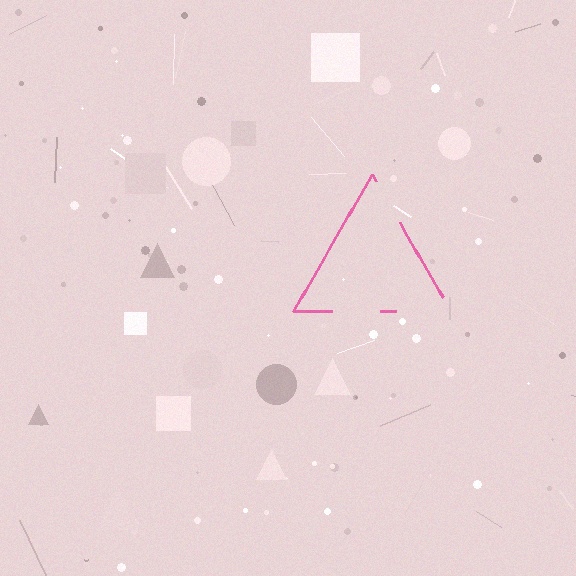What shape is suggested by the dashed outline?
The dashed outline suggests a triangle.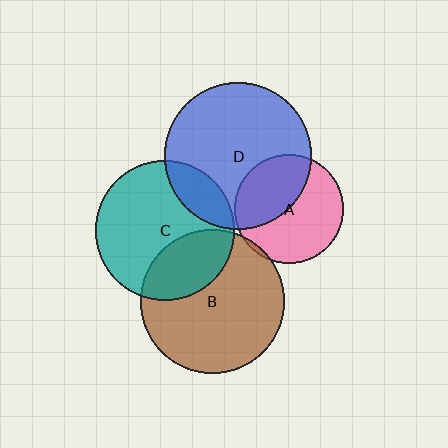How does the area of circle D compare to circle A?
Approximately 1.8 times.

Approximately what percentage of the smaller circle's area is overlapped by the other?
Approximately 40%.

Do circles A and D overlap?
Yes.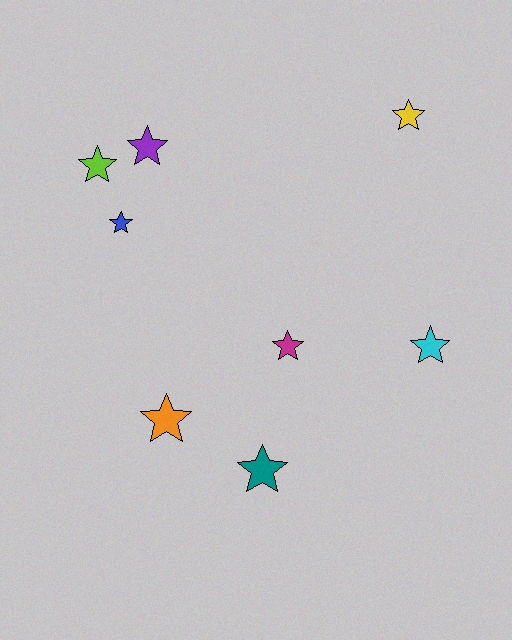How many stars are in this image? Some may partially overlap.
There are 8 stars.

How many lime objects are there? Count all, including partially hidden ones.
There is 1 lime object.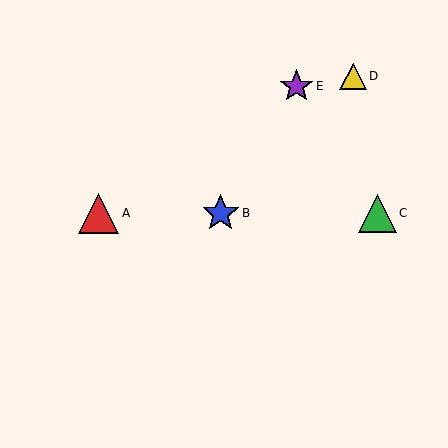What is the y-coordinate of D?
Object D is at y≈76.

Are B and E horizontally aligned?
No, B is at y≈214 and E is at y≈86.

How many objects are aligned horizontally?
3 objects (A, B, C) are aligned horizontally.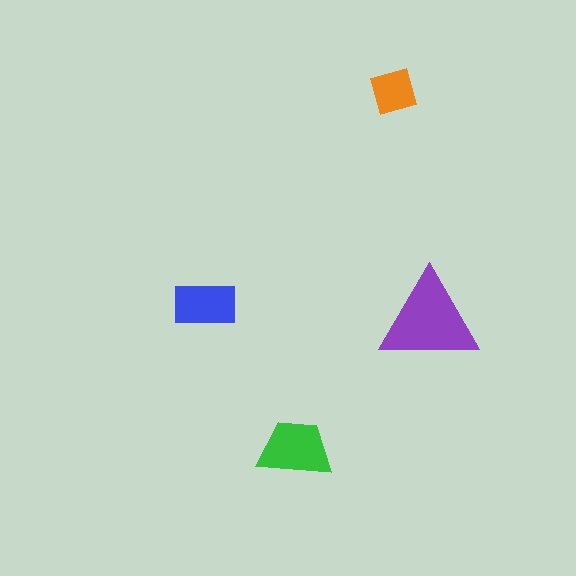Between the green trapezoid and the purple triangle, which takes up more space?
The purple triangle.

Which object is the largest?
The purple triangle.